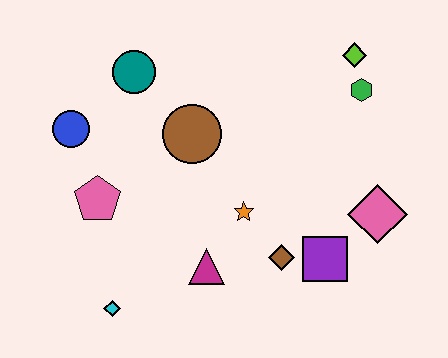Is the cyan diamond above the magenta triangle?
No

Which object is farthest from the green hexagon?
The cyan diamond is farthest from the green hexagon.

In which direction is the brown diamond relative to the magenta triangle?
The brown diamond is to the right of the magenta triangle.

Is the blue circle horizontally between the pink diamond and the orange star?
No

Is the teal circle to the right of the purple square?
No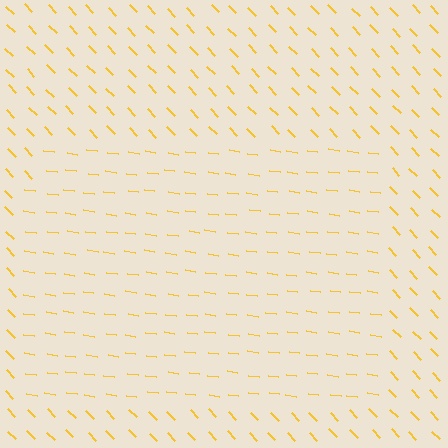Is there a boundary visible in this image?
Yes, there is a texture boundary formed by a change in line orientation.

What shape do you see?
I see a rectangle.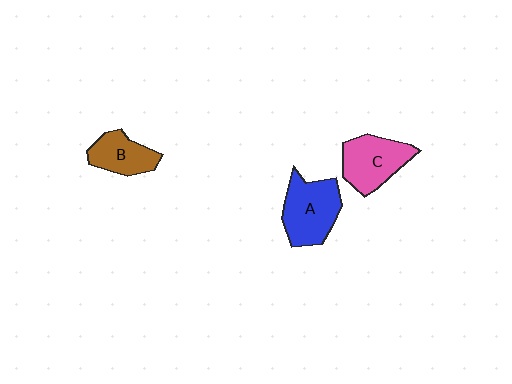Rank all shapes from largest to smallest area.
From largest to smallest: A (blue), C (pink), B (brown).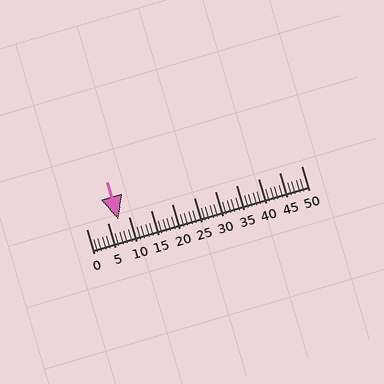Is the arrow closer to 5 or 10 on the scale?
The arrow is closer to 5.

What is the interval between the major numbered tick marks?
The major tick marks are spaced 5 units apart.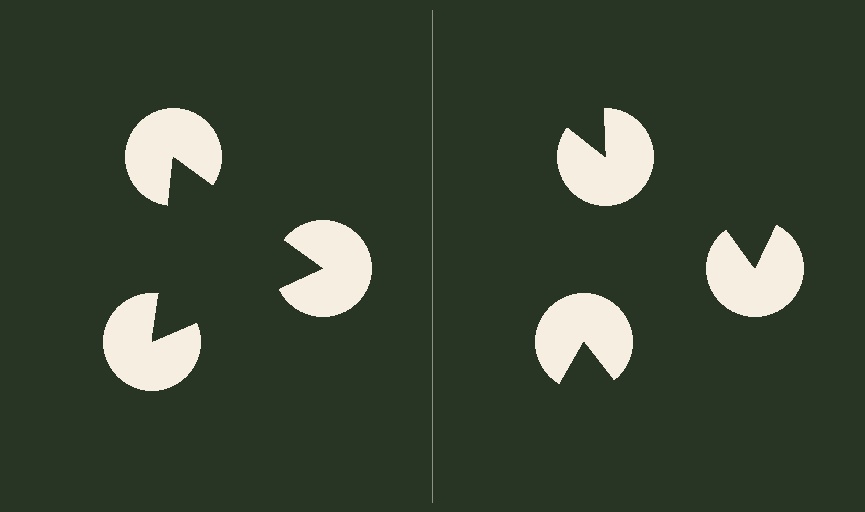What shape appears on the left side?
An illusory triangle.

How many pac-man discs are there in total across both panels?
6 — 3 on each side.